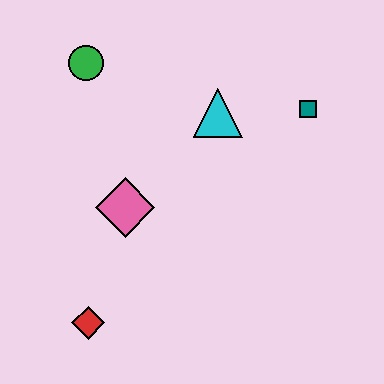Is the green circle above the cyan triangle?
Yes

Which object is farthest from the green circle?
The red diamond is farthest from the green circle.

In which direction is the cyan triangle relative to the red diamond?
The cyan triangle is above the red diamond.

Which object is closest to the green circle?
The cyan triangle is closest to the green circle.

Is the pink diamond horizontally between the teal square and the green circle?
Yes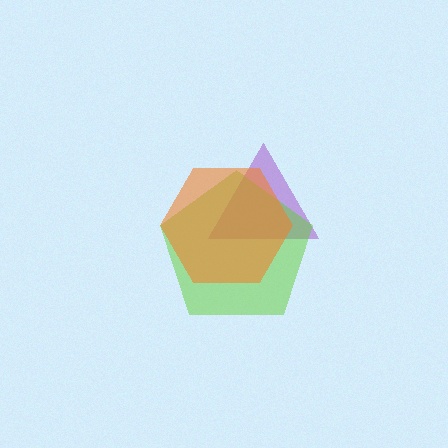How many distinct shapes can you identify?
There are 3 distinct shapes: a purple triangle, a lime pentagon, an orange hexagon.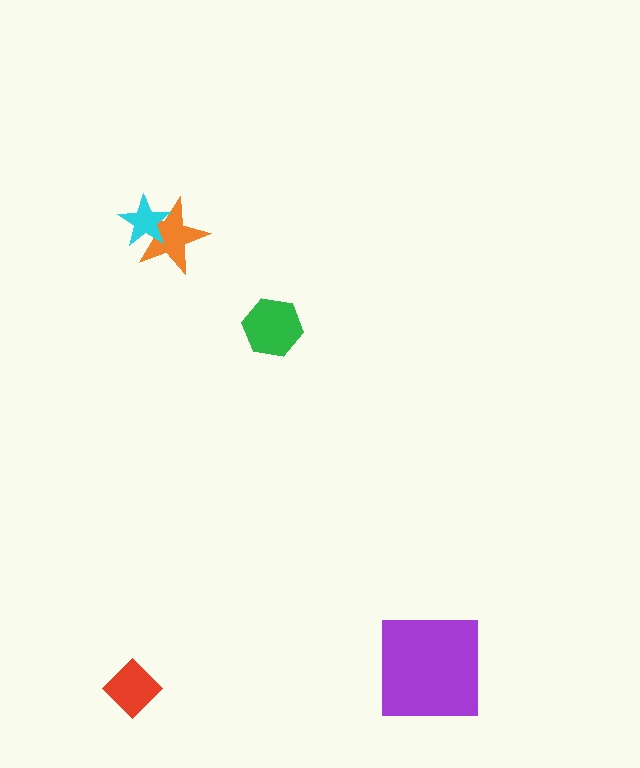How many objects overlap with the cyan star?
1 object overlaps with the cyan star.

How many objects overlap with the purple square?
0 objects overlap with the purple square.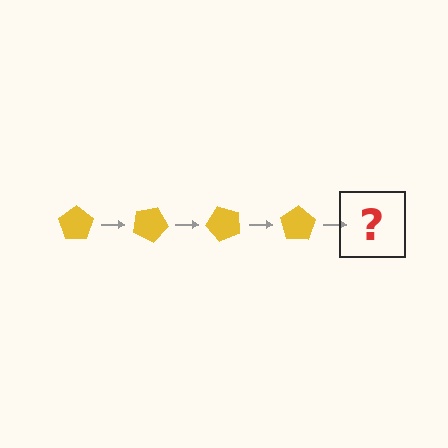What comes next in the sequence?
The next element should be a yellow pentagon rotated 100 degrees.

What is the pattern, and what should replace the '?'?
The pattern is that the pentagon rotates 25 degrees each step. The '?' should be a yellow pentagon rotated 100 degrees.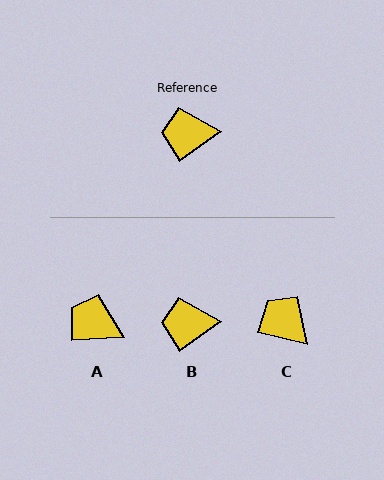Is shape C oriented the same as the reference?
No, it is off by about 49 degrees.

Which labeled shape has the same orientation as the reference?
B.